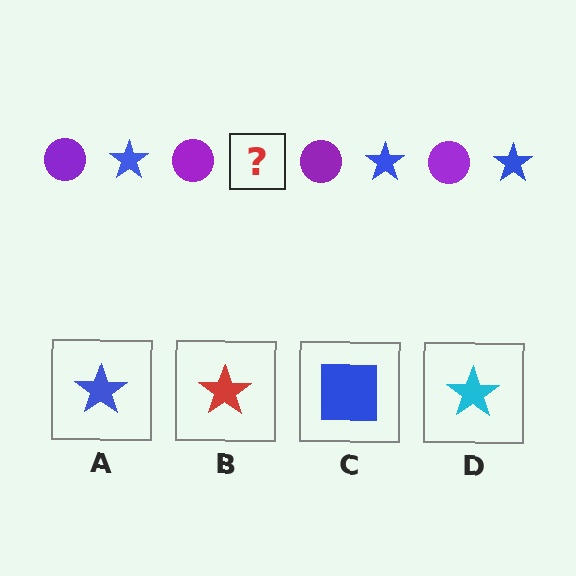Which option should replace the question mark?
Option A.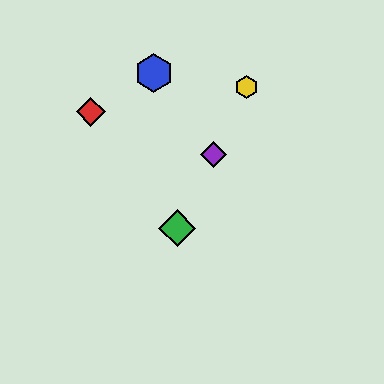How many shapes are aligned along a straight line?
3 shapes (the green diamond, the yellow hexagon, the purple diamond) are aligned along a straight line.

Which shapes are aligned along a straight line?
The green diamond, the yellow hexagon, the purple diamond are aligned along a straight line.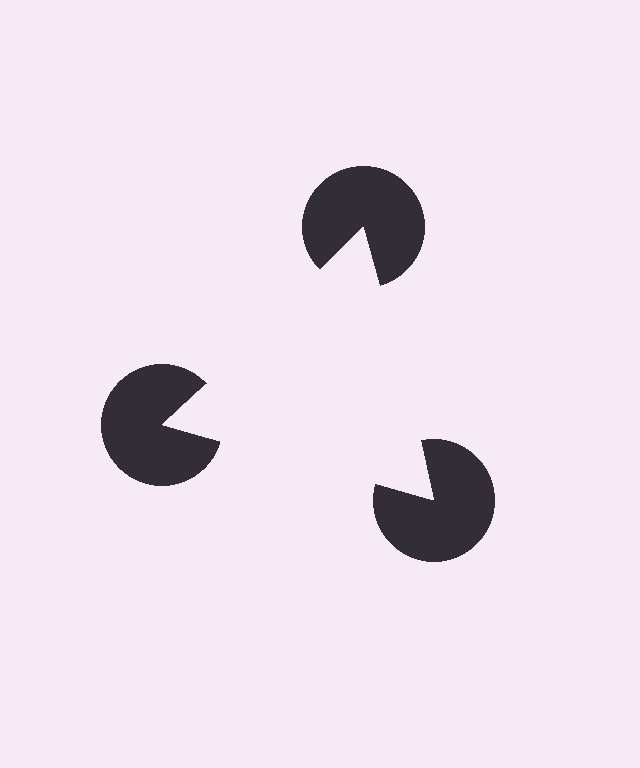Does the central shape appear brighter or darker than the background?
It typically appears slightly brighter than the background, even though no actual brightness change is drawn.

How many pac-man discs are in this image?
There are 3 — one at each vertex of the illusory triangle.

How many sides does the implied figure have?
3 sides.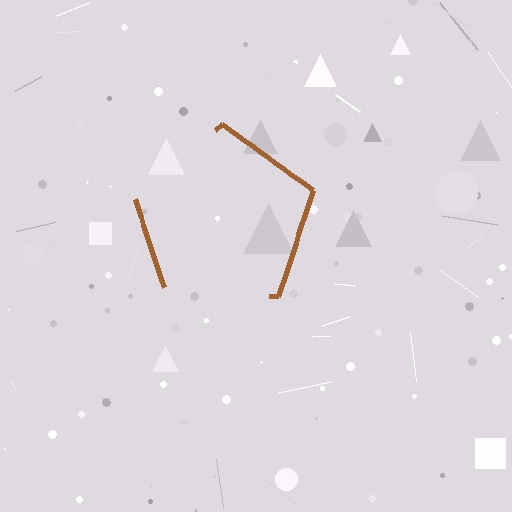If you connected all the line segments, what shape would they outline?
They would outline a pentagon.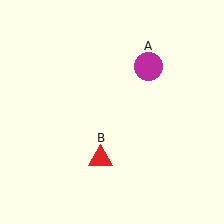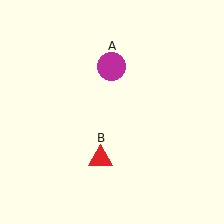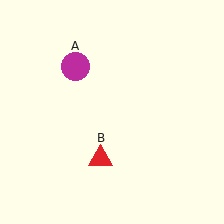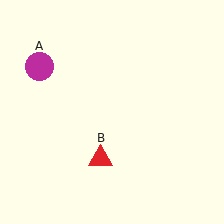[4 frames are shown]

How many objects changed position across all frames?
1 object changed position: magenta circle (object A).